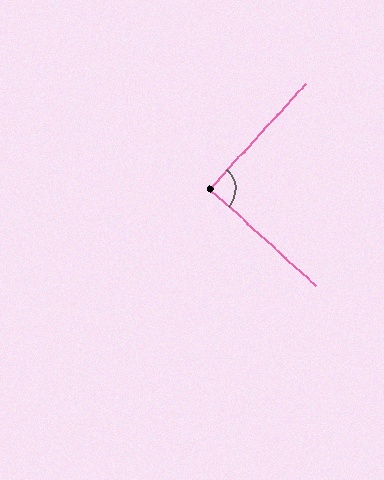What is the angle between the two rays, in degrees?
Approximately 90 degrees.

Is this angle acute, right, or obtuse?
It is approximately a right angle.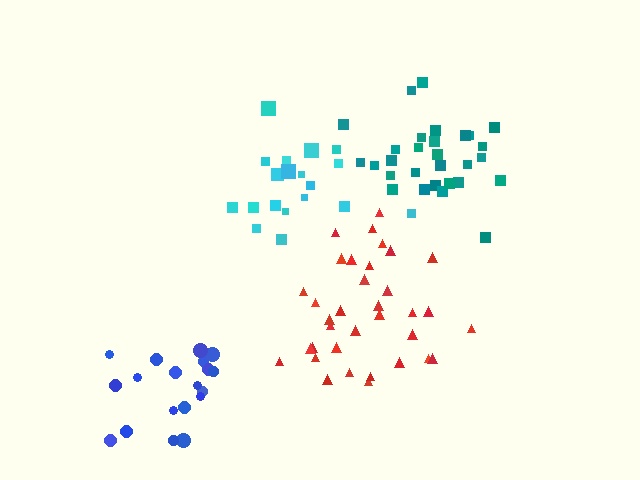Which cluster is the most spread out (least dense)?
Cyan.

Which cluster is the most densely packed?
Blue.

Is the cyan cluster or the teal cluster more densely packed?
Teal.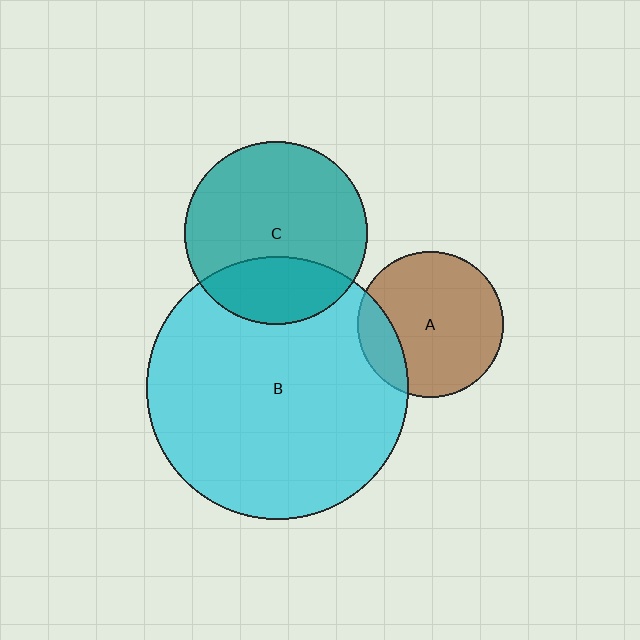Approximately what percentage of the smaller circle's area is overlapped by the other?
Approximately 30%.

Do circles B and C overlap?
Yes.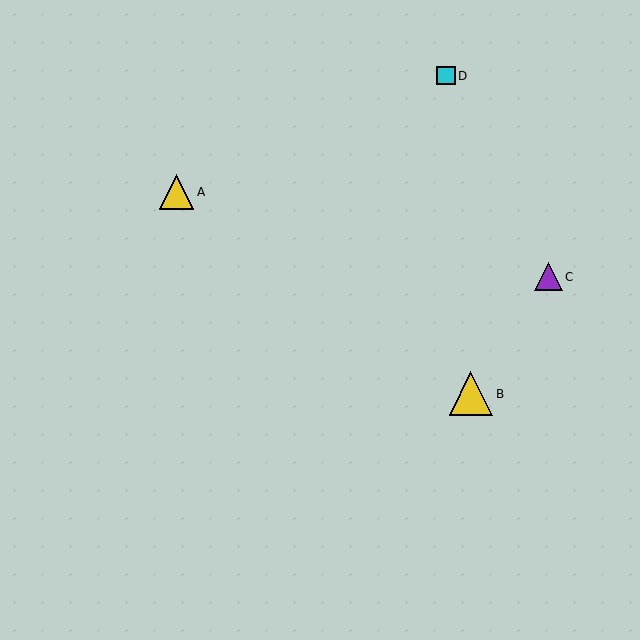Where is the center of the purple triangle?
The center of the purple triangle is at (548, 277).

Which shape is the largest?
The yellow triangle (labeled B) is the largest.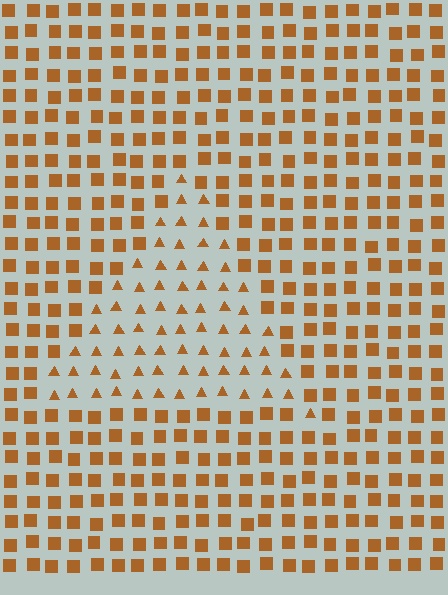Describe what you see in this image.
The image is filled with small brown elements arranged in a uniform grid. A triangle-shaped region contains triangles, while the surrounding area contains squares. The boundary is defined purely by the change in element shape.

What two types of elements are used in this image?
The image uses triangles inside the triangle region and squares outside it.